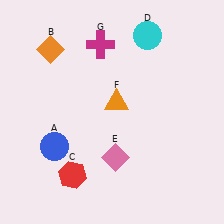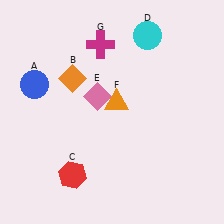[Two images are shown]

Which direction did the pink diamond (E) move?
The pink diamond (E) moved up.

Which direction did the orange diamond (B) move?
The orange diamond (B) moved down.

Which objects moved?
The objects that moved are: the blue circle (A), the orange diamond (B), the pink diamond (E).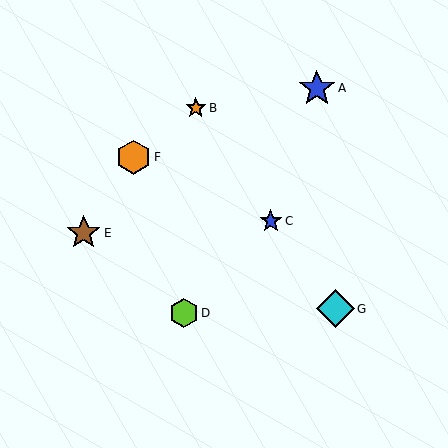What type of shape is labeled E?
Shape E is a brown star.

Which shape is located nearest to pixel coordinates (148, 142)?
The orange hexagon (labeled F) at (134, 157) is nearest to that location.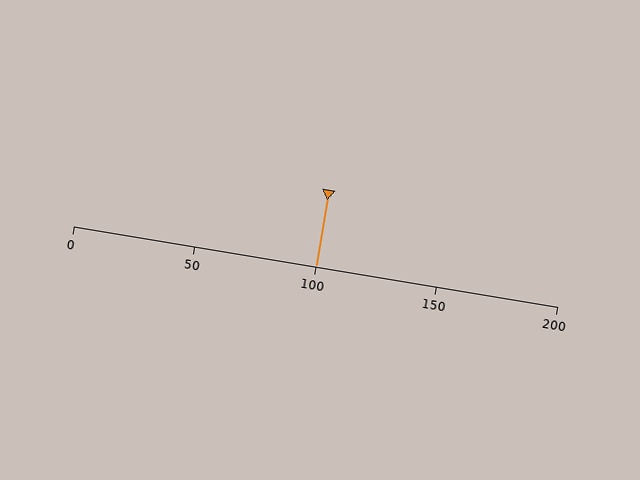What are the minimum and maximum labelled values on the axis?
The axis runs from 0 to 200.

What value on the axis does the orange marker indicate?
The marker indicates approximately 100.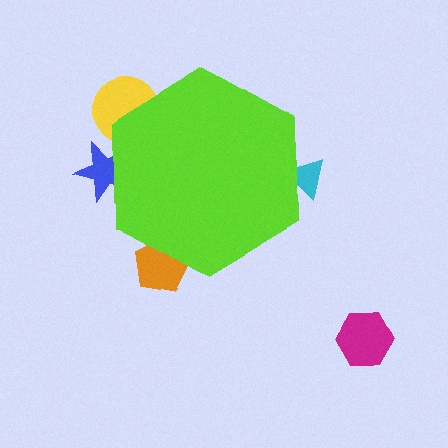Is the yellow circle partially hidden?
Yes, the yellow circle is partially hidden behind the lime hexagon.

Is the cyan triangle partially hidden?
Yes, the cyan triangle is partially hidden behind the lime hexagon.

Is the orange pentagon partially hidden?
Yes, the orange pentagon is partially hidden behind the lime hexagon.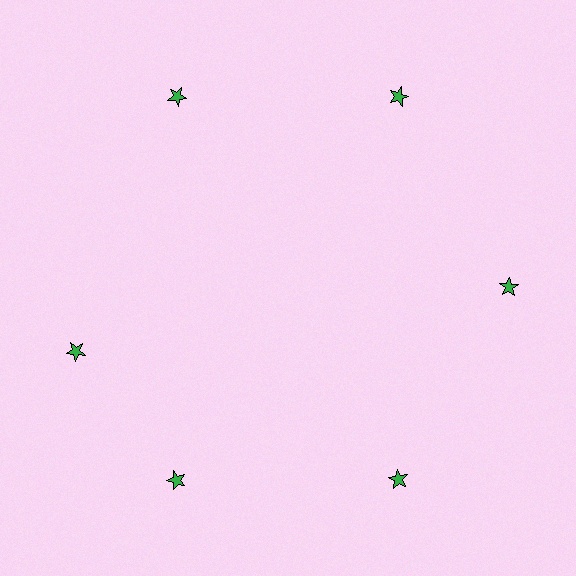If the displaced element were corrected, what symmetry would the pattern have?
It would have 6-fold rotational symmetry — the pattern would map onto itself every 60 degrees.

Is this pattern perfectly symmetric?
No. The 6 green stars are arranged in a ring, but one element near the 9 o'clock position is rotated out of alignment along the ring, breaking the 6-fold rotational symmetry.